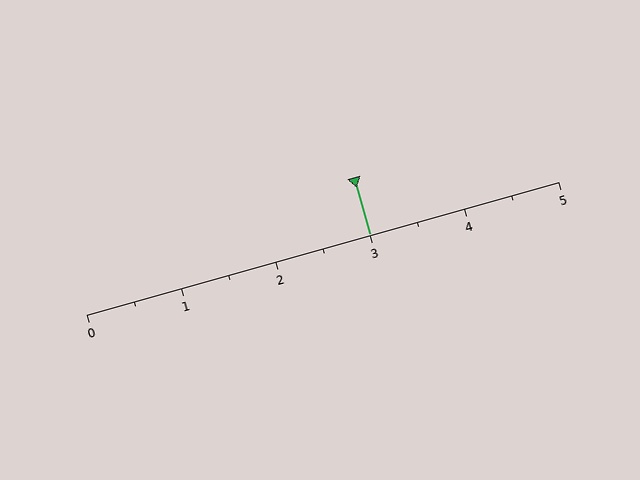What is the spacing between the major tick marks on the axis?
The major ticks are spaced 1 apart.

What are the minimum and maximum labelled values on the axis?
The axis runs from 0 to 5.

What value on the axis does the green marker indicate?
The marker indicates approximately 3.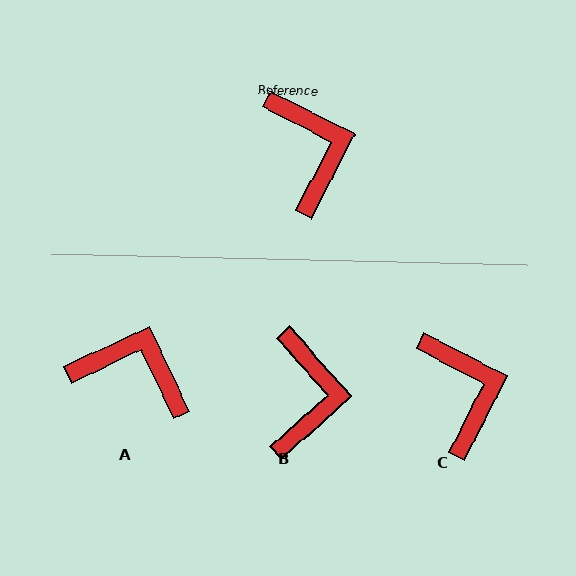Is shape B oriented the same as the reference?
No, it is off by about 21 degrees.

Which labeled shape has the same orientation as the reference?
C.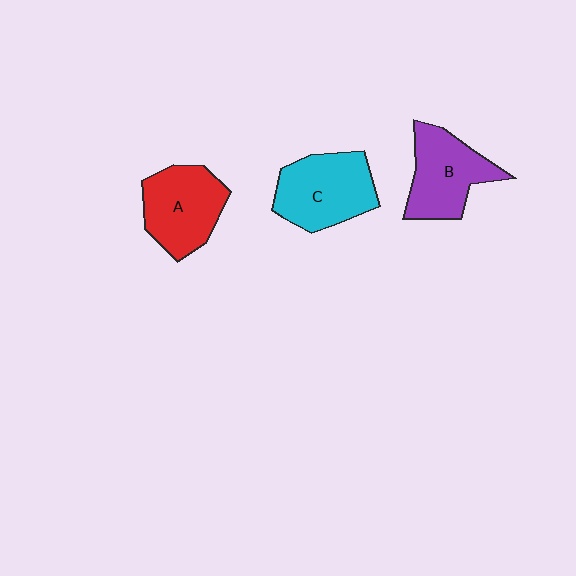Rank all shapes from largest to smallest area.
From largest to smallest: C (cyan), A (red), B (purple).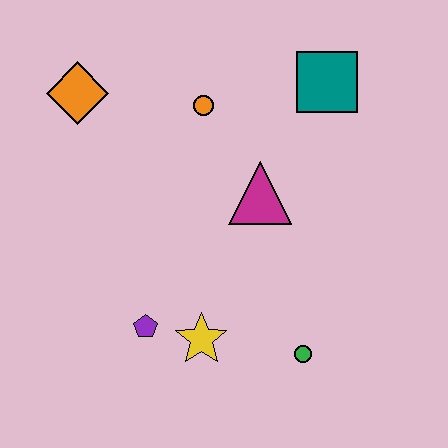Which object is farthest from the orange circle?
The green circle is farthest from the orange circle.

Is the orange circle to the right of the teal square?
No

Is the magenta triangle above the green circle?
Yes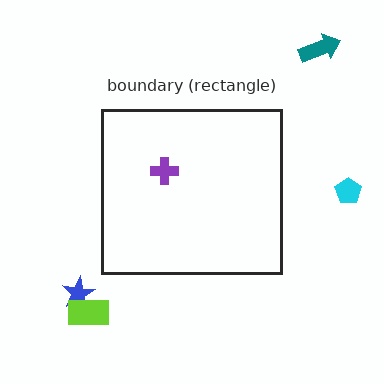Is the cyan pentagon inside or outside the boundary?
Outside.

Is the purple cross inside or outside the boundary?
Inside.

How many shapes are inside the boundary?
1 inside, 4 outside.